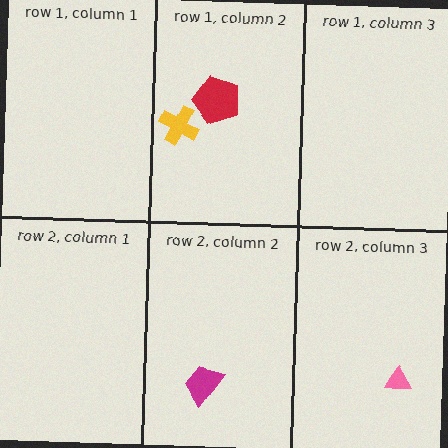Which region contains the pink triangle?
The row 2, column 3 region.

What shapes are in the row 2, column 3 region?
The pink triangle.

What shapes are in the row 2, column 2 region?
The magenta trapezoid.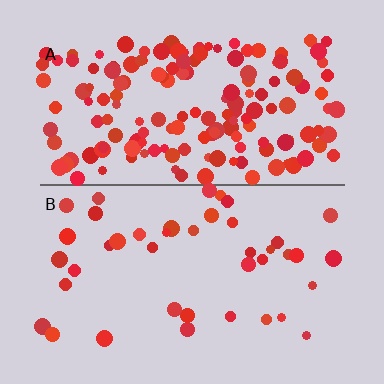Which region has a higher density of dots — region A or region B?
A (the top).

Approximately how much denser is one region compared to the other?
Approximately 3.8× — region A over region B.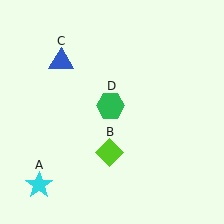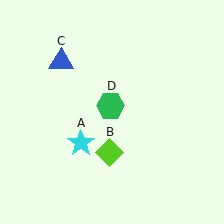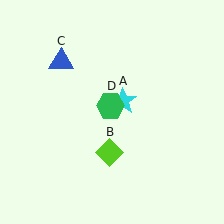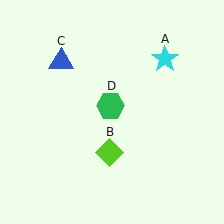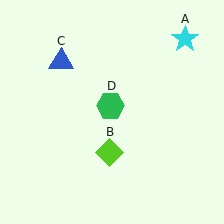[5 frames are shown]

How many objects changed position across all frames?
1 object changed position: cyan star (object A).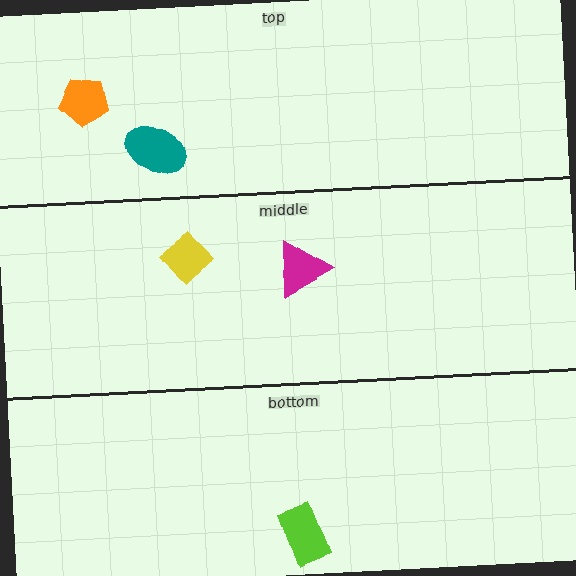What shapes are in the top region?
The teal ellipse, the orange pentagon.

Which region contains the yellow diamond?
The middle region.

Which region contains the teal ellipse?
The top region.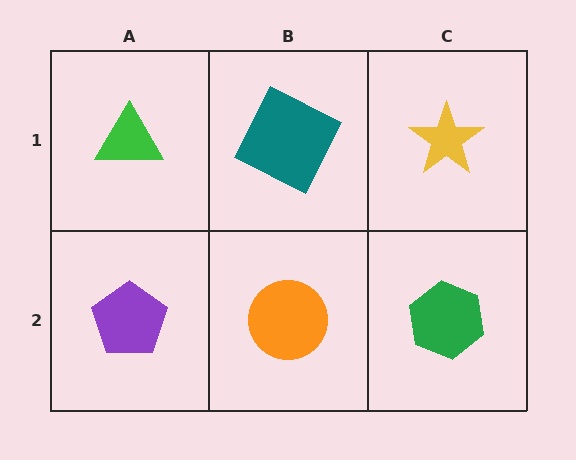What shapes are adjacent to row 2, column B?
A teal square (row 1, column B), a purple pentagon (row 2, column A), a green hexagon (row 2, column C).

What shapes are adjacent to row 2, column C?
A yellow star (row 1, column C), an orange circle (row 2, column B).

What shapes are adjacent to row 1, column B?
An orange circle (row 2, column B), a green triangle (row 1, column A), a yellow star (row 1, column C).